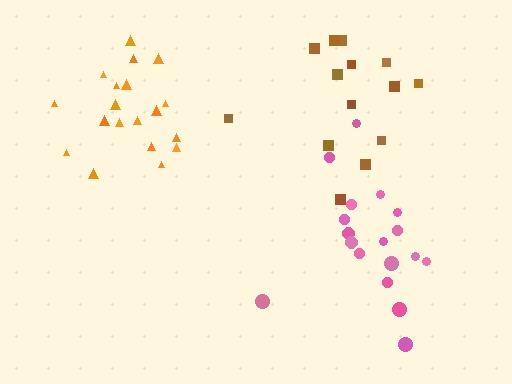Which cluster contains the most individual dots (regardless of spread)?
Orange (19).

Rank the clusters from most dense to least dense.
orange, brown, pink.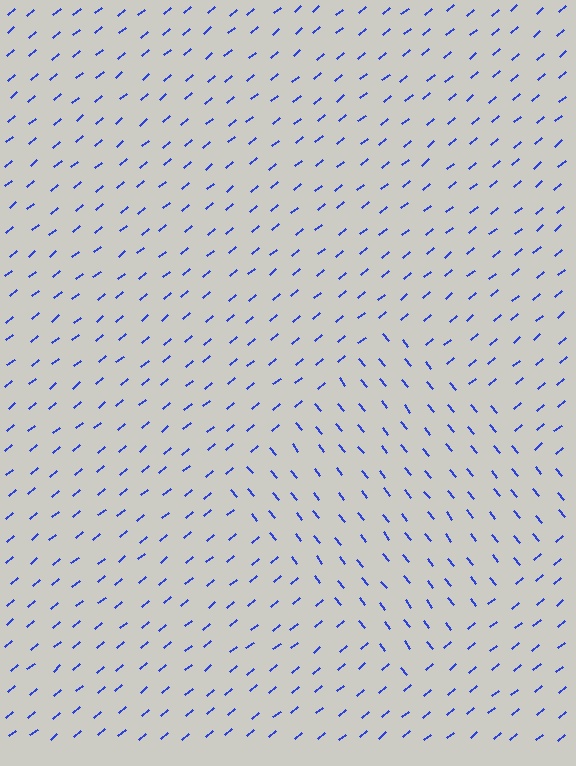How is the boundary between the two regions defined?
The boundary is defined purely by a change in line orientation (approximately 89 degrees difference). All lines are the same color and thickness.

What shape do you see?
I see a diamond.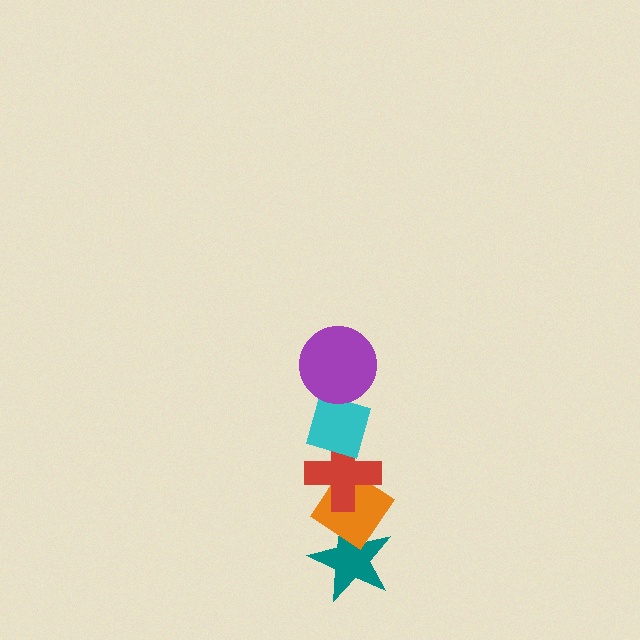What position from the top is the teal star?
The teal star is 5th from the top.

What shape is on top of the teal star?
The orange diamond is on top of the teal star.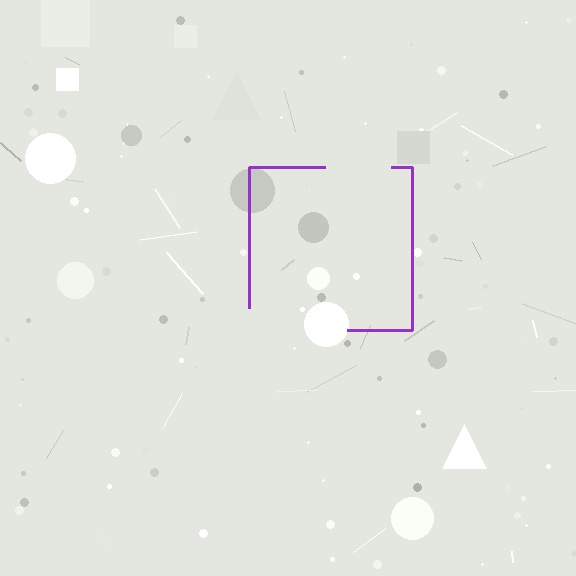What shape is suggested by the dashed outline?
The dashed outline suggests a square.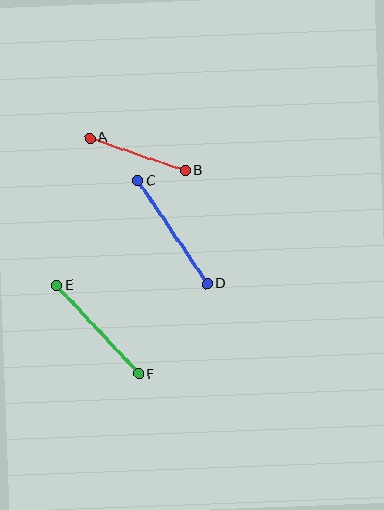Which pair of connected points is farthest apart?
Points C and D are farthest apart.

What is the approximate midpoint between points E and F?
The midpoint is at approximately (98, 329) pixels.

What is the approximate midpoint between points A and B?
The midpoint is at approximately (137, 154) pixels.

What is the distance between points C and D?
The distance is approximately 124 pixels.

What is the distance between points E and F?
The distance is approximately 121 pixels.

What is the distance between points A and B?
The distance is approximately 101 pixels.